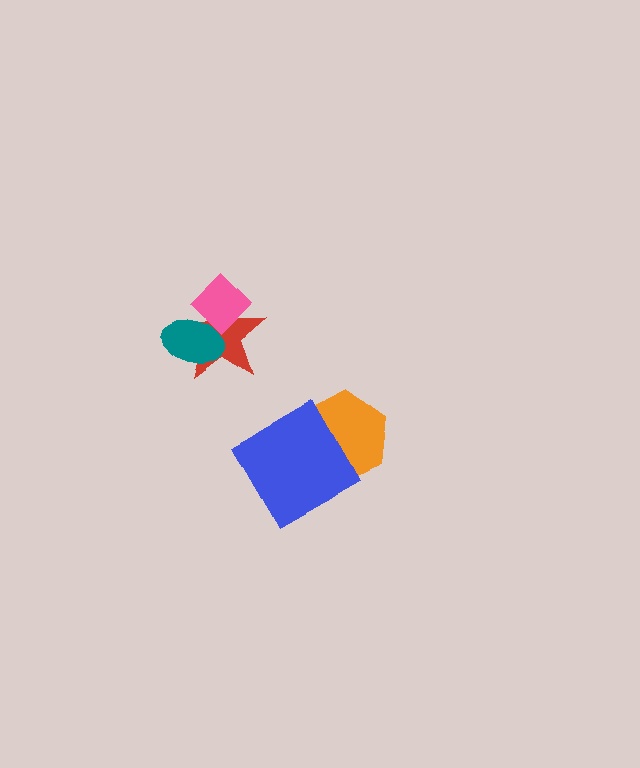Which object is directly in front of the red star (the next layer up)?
The pink diamond is directly in front of the red star.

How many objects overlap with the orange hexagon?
1 object overlaps with the orange hexagon.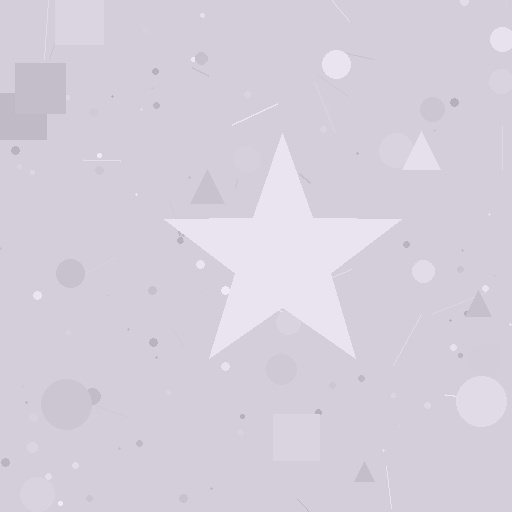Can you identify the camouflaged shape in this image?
The camouflaged shape is a star.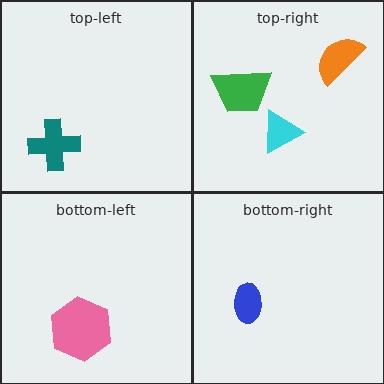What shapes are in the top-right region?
The cyan triangle, the orange semicircle, the green trapezoid.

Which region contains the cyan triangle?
The top-right region.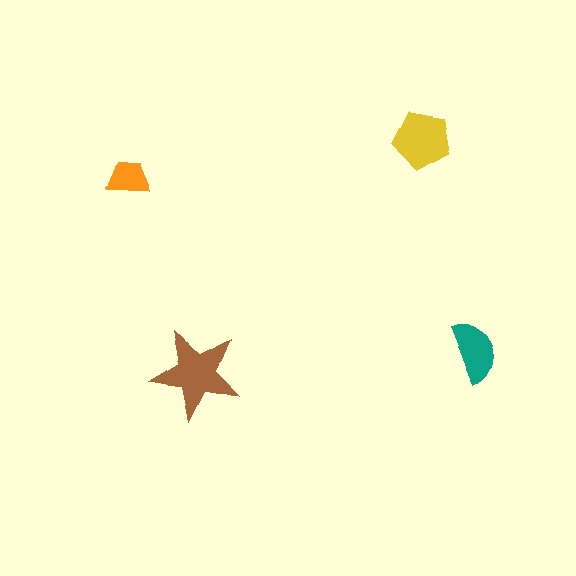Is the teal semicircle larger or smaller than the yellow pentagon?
Smaller.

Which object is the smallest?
The orange trapezoid.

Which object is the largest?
The brown star.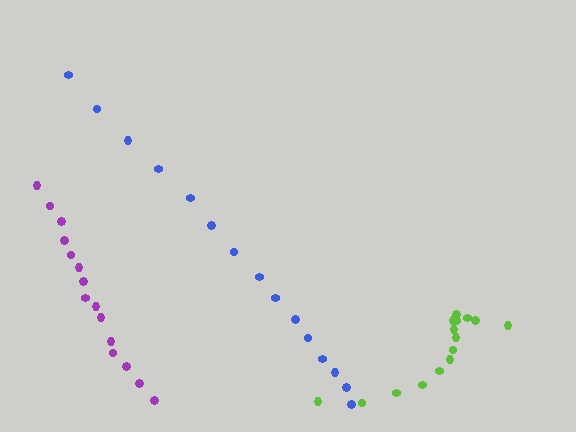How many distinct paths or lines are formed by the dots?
There are 3 distinct paths.